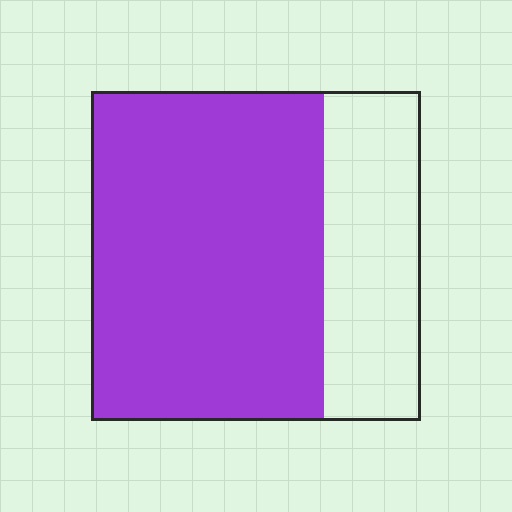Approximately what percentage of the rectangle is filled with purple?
Approximately 70%.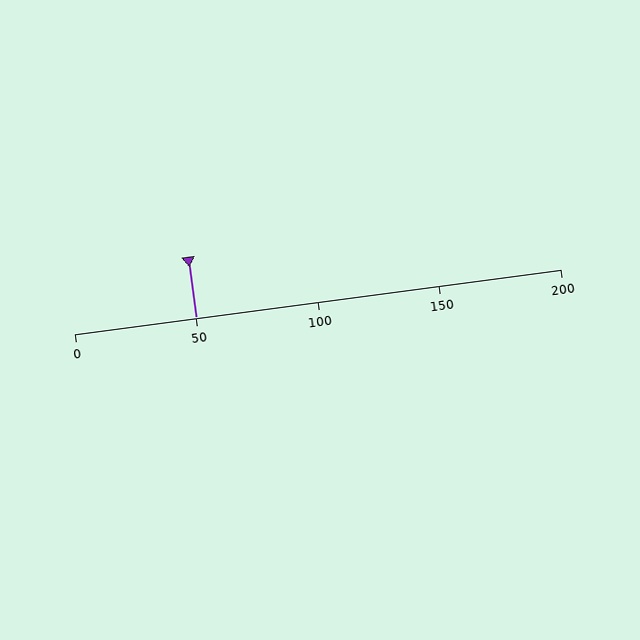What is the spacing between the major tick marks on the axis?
The major ticks are spaced 50 apart.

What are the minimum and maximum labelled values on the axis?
The axis runs from 0 to 200.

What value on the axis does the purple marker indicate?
The marker indicates approximately 50.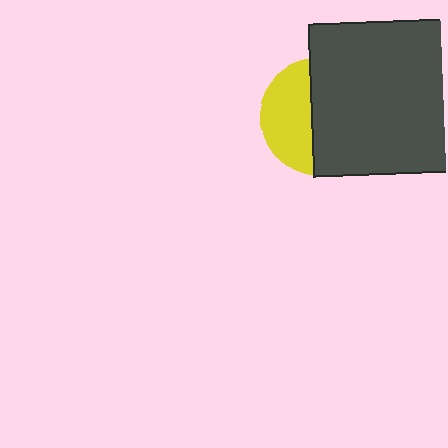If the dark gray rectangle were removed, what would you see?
You would see the complete yellow circle.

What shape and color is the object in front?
The object in front is a dark gray rectangle.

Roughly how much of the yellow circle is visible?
A small part of it is visible (roughly 42%).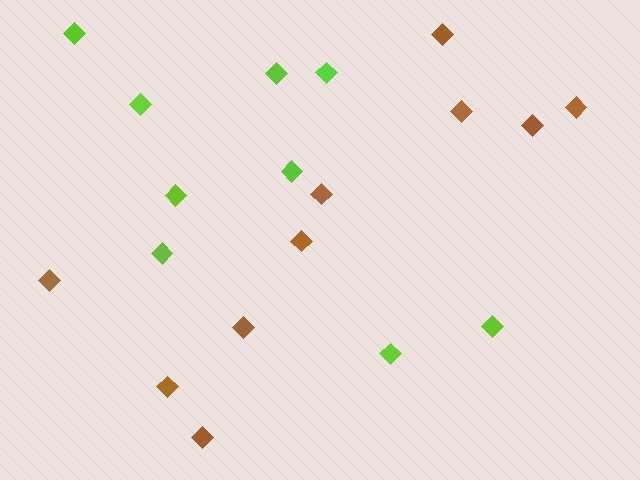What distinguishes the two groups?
There are 2 groups: one group of brown diamonds (10) and one group of lime diamonds (9).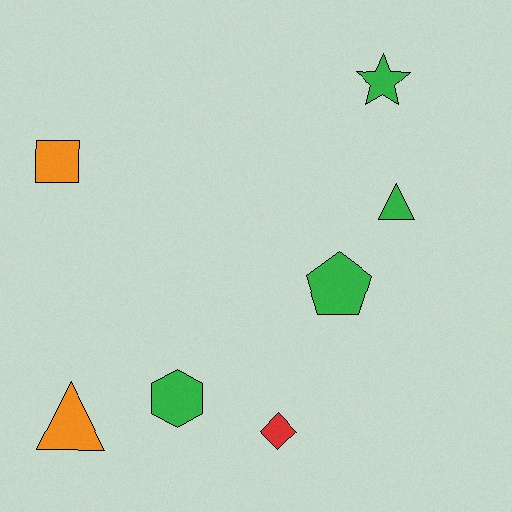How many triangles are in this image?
There are 2 triangles.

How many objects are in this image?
There are 7 objects.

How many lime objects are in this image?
There are no lime objects.